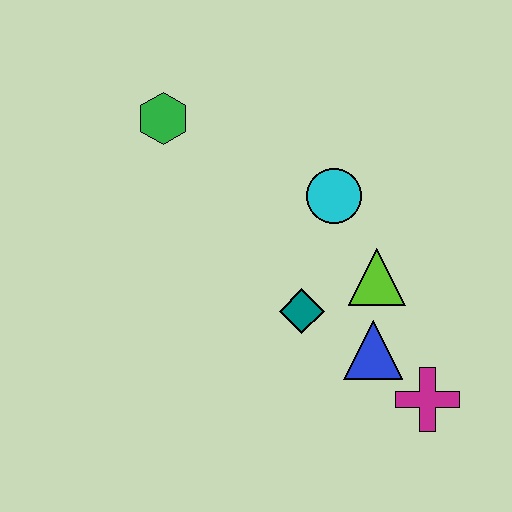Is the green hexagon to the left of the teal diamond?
Yes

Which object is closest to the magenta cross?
The blue triangle is closest to the magenta cross.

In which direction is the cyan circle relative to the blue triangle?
The cyan circle is above the blue triangle.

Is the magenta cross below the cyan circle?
Yes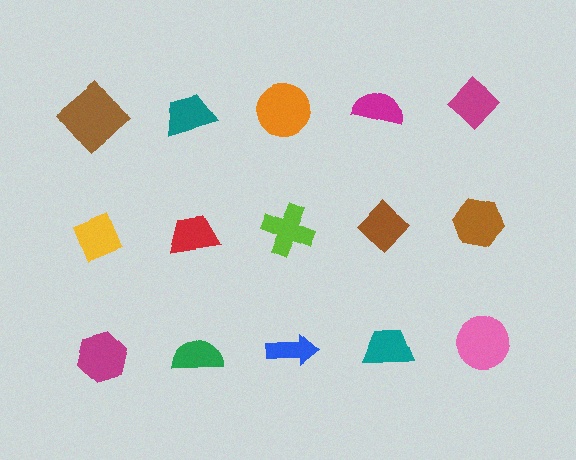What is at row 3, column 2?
A green semicircle.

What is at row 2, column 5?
A brown hexagon.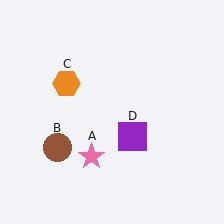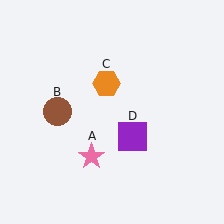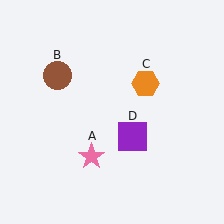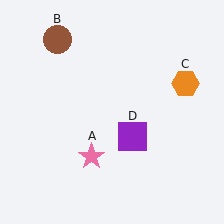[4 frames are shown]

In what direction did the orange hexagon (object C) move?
The orange hexagon (object C) moved right.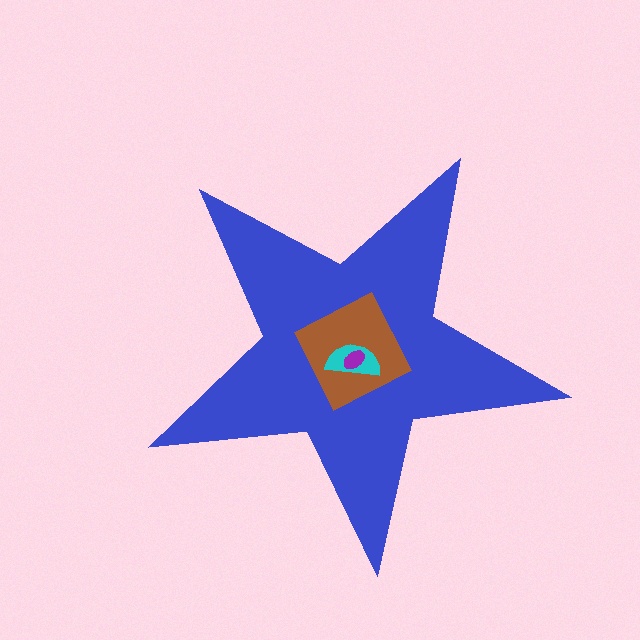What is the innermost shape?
The purple ellipse.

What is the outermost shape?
The blue star.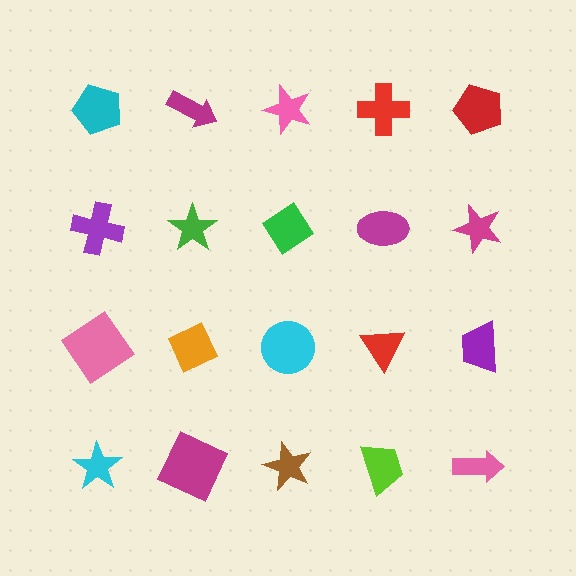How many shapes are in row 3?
5 shapes.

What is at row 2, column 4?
A magenta ellipse.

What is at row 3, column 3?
A cyan circle.